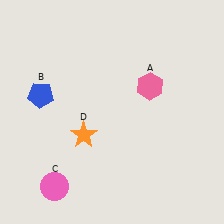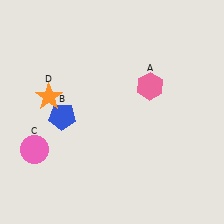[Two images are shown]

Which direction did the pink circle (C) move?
The pink circle (C) moved up.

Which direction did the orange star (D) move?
The orange star (D) moved up.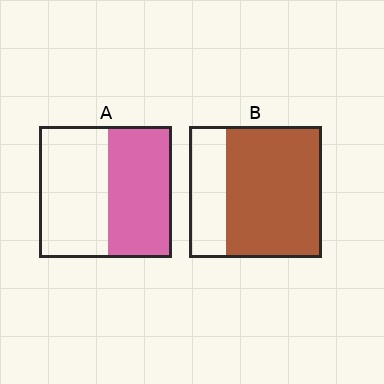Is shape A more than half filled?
Roughly half.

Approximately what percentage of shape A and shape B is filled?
A is approximately 50% and B is approximately 70%.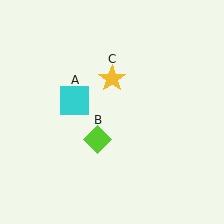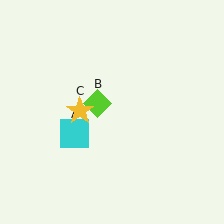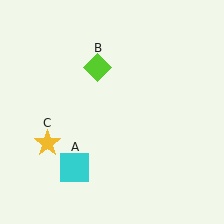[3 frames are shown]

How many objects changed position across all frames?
3 objects changed position: cyan square (object A), lime diamond (object B), yellow star (object C).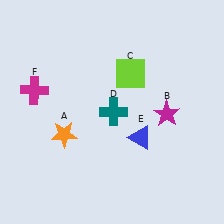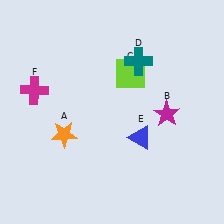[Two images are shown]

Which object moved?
The teal cross (D) moved up.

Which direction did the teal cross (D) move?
The teal cross (D) moved up.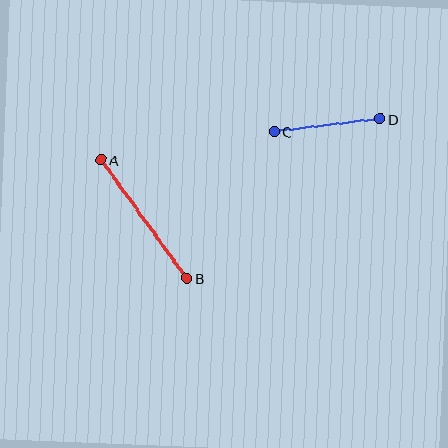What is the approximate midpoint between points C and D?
The midpoint is at approximately (327, 125) pixels.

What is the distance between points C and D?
The distance is approximately 107 pixels.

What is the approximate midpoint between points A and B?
The midpoint is at approximately (144, 219) pixels.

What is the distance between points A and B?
The distance is approximately 146 pixels.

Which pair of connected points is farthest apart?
Points A and B are farthest apart.